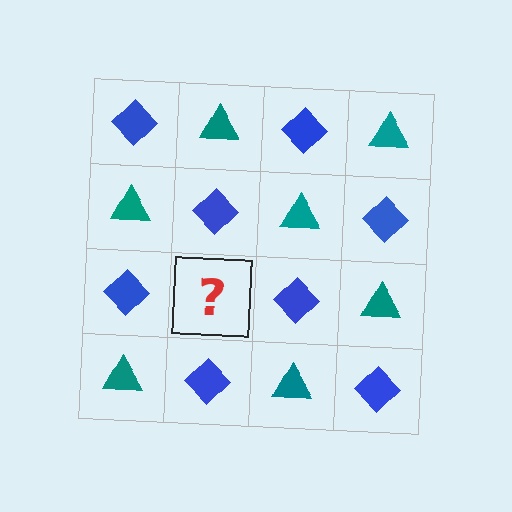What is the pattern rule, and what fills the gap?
The rule is that it alternates blue diamond and teal triangle in a checkerboard pattern. The gap should be filled with a teal triangle.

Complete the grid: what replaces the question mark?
The question mark should be replaced with a teal triangle.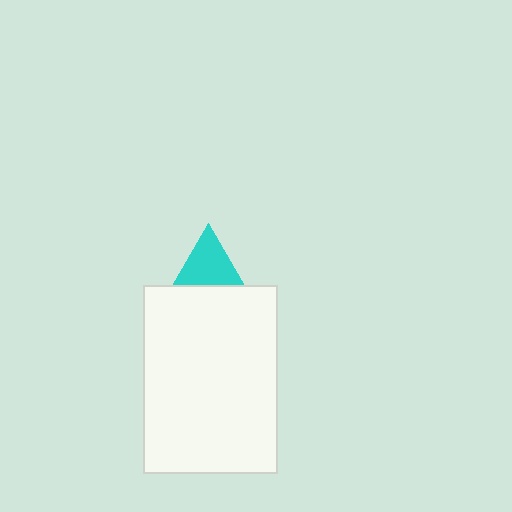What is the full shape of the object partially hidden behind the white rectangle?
The partially hidden object is a cyan triangle.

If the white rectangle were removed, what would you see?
You would see the complete cyan triangle.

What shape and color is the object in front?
The object in front is a white rectangle.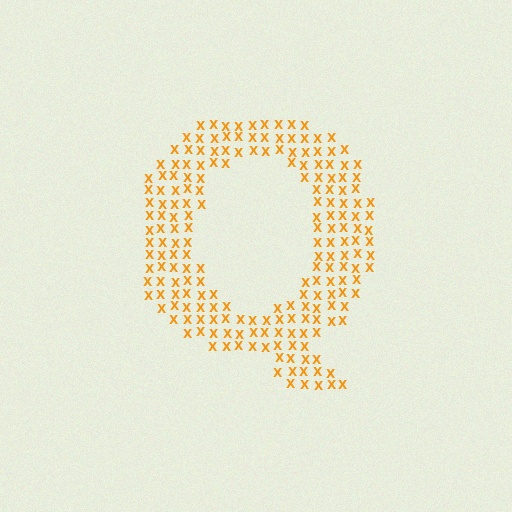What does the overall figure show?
The overall figure shows the letter Q.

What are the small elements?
The small elements are letter X's.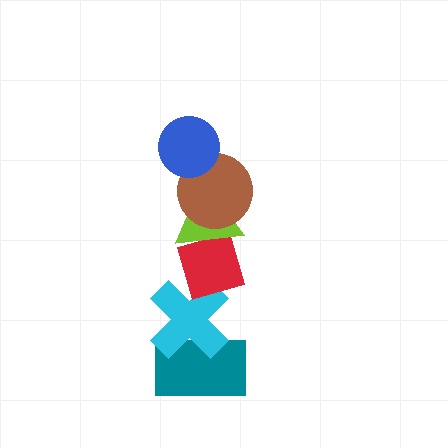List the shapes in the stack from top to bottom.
From top to bottom: the blue circle, the brown circle, the lime triangle, the red diamond, the cyan cross, the teal rectangle.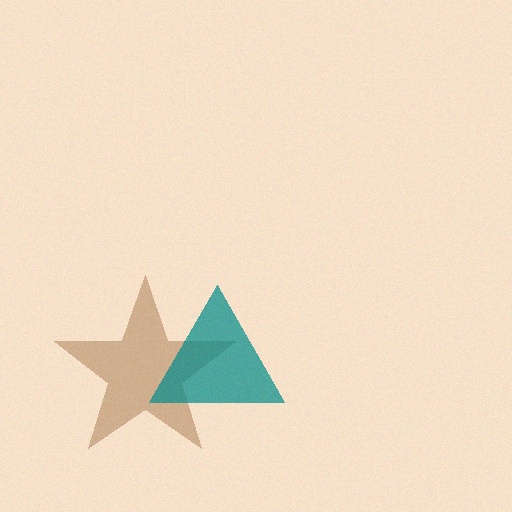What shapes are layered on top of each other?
The layered shapes are: a brown star, a teal triangle.